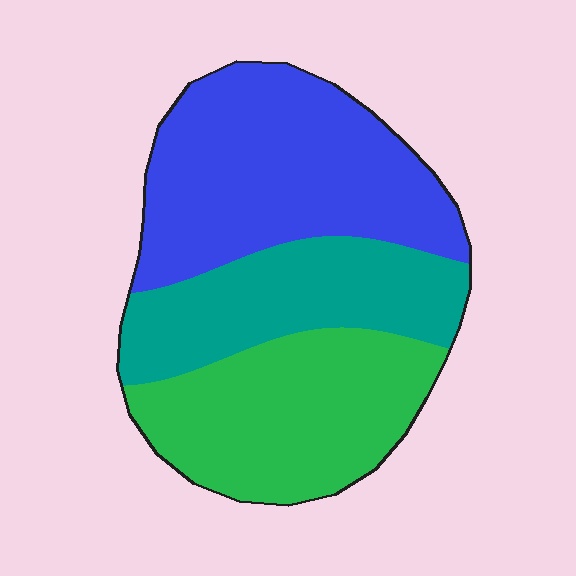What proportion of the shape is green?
Green covers roughly 35% of the shape.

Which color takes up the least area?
Teal, at roughly 25%.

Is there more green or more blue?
Blue.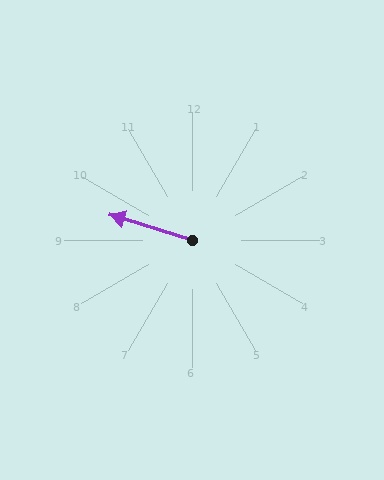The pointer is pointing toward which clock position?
Roughly 10 o'clock.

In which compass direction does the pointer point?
West.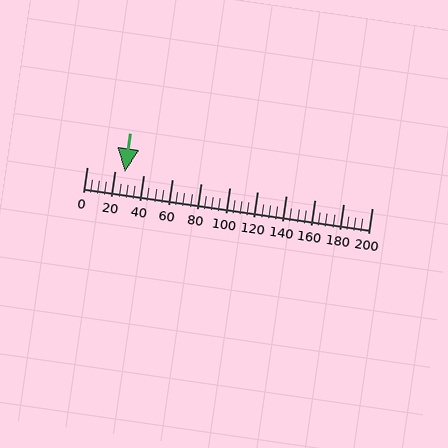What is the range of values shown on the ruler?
The ruler shows values from 0 to 200.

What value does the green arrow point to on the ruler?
The green arrow points to approximately 26.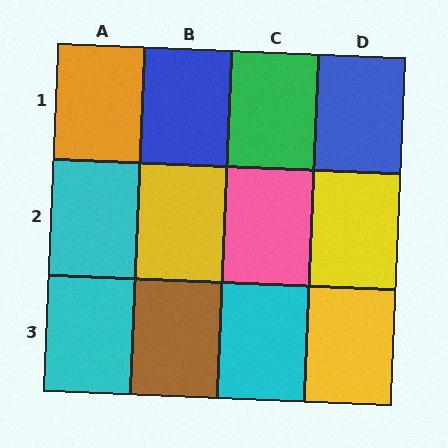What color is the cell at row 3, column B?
Brown.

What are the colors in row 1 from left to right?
Orange, blue, green, blue.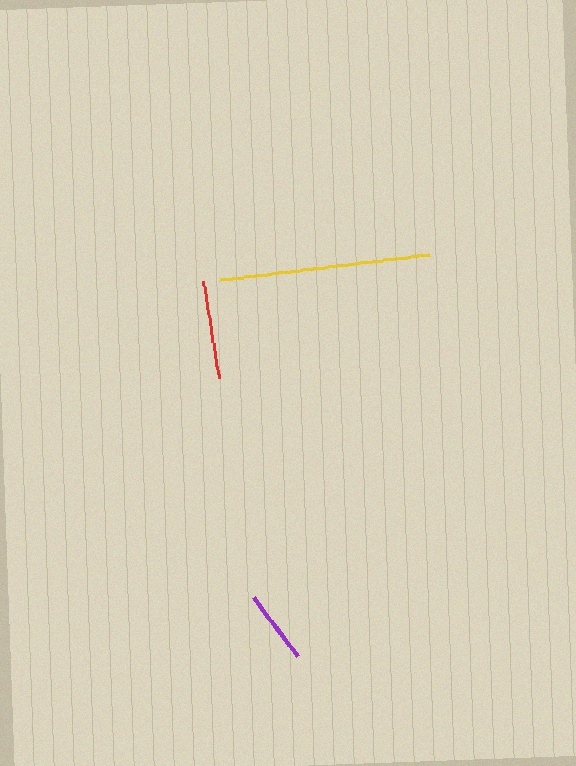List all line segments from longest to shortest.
From longest to shortest: yellow, red, purple.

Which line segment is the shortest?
The purple line is the shortest at approximately 73 pixels.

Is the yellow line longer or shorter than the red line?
The yellow line is longer than the red line.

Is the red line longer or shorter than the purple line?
The red line is longer than the purple line.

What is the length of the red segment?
The red segment is approximately 99 pixels long.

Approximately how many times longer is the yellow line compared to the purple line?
The yellow line is approximately 2.9 times the length of the purple line.